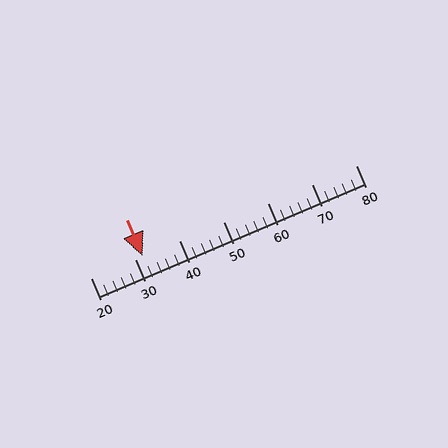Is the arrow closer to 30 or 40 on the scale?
The arrow is closer to 30.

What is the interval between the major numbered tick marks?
The major tick marks are spaced 10 units apart.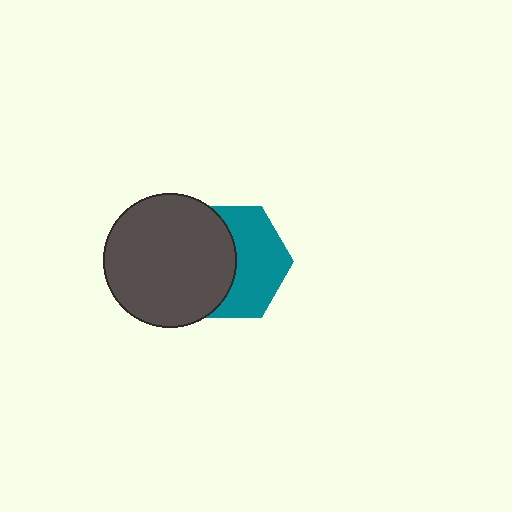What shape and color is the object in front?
The object in front is a dark gray circle.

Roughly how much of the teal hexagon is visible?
About half of it is visible (roughly 51%).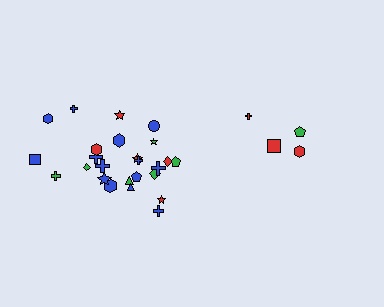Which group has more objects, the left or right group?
The left group.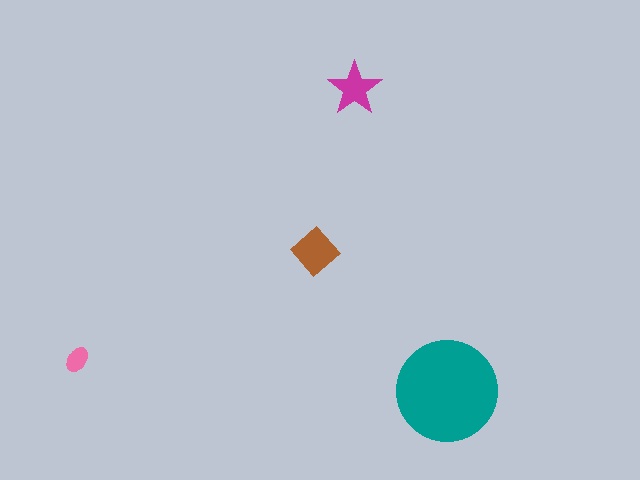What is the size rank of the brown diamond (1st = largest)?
2nd.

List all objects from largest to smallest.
The teal circle, the brown diamond, the magenta star, the pink ellipse.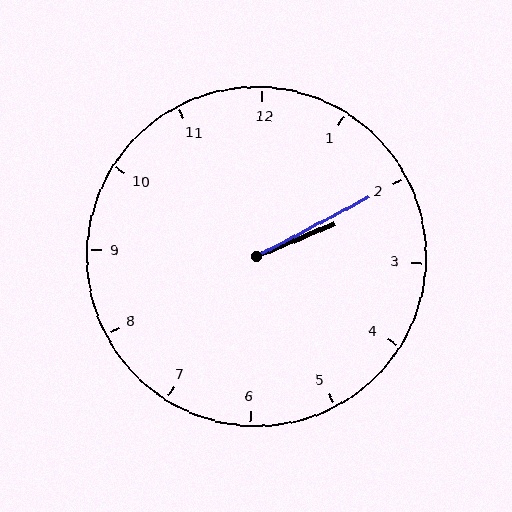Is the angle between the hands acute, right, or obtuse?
It is acute.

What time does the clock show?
2:10.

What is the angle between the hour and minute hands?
Approximately 5 degrees.